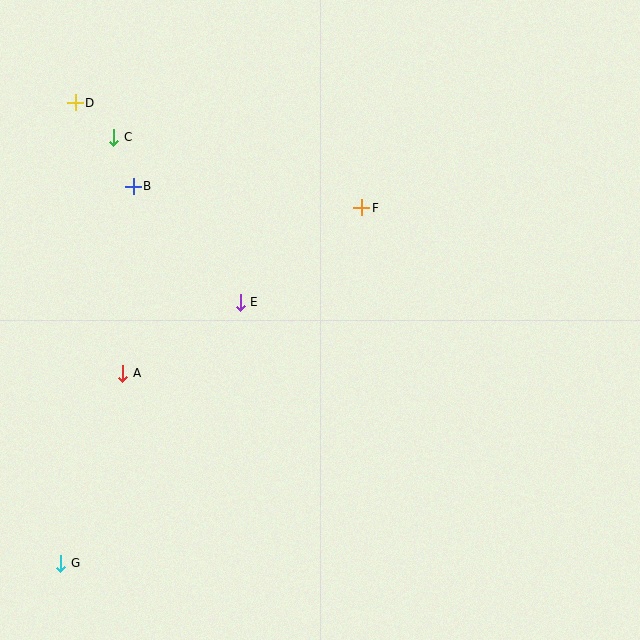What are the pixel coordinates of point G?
Point G is at (61, 563).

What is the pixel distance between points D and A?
The distance between D and A is 275 pixels.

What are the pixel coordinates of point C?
Point C is at (114, 137).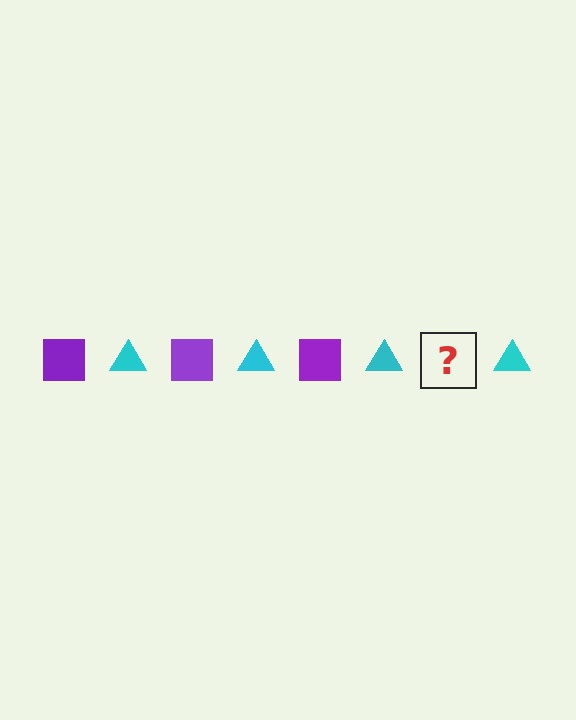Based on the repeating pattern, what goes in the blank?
The blank should be a purple square.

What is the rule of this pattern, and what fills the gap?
The rule is that the pattern alternates between purple square and cyan triangle. The gap should be filled with a purple square.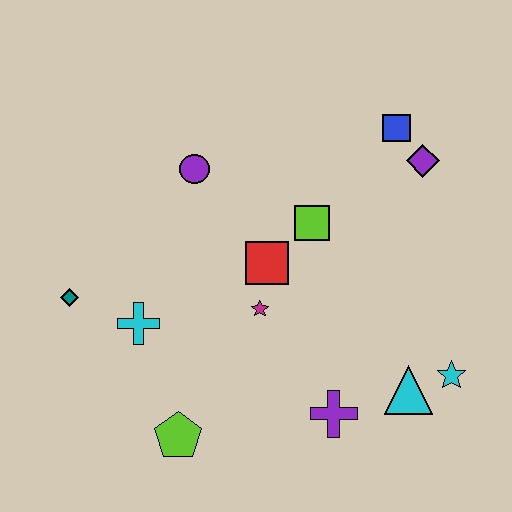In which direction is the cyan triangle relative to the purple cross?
The cyan triangle is to the right of the purple cross.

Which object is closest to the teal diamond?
The cyan cross is closest to the teal diamond.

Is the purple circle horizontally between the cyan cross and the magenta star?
Yes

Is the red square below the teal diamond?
No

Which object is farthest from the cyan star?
The teal diamond is farthest from the cyan star.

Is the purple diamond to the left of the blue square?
No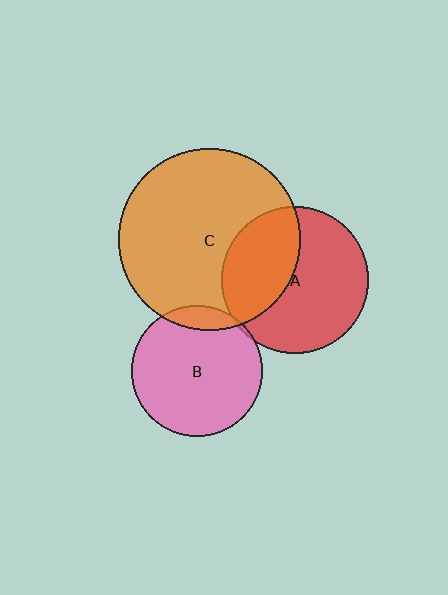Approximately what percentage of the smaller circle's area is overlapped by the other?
Approximately 5%.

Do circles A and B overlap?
Yes.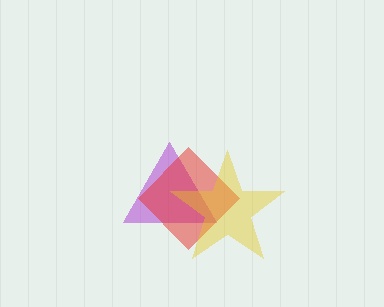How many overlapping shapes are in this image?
There are 3 overlapping shapes in the image.